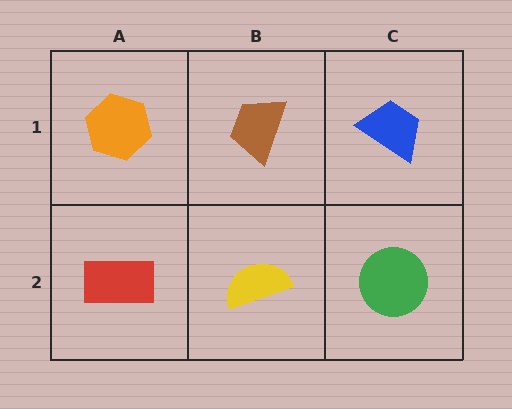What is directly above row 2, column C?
A blue trapezoid.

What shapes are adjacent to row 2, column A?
An orange hexagon (row 1, column A), a yellow semicircle (row 2, column B).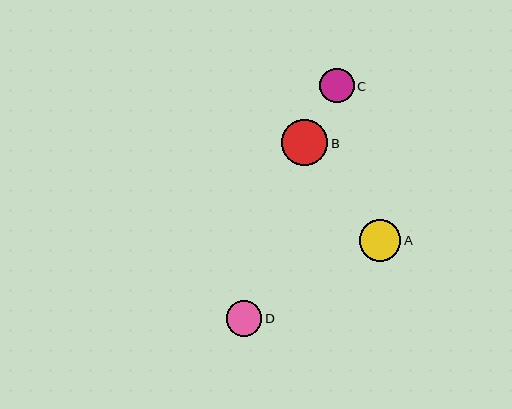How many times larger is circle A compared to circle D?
Circle A is approximately 1.2 times the size of circle D.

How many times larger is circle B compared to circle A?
Circle B is approximately 1.1 times the size of circle A.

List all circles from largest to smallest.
From largest to smallest: B, A, D, C.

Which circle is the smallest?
Circle C is the smallest with a size of approximately 34 pixels.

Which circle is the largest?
Circle B is the largest with a size of approximately 47 pixels.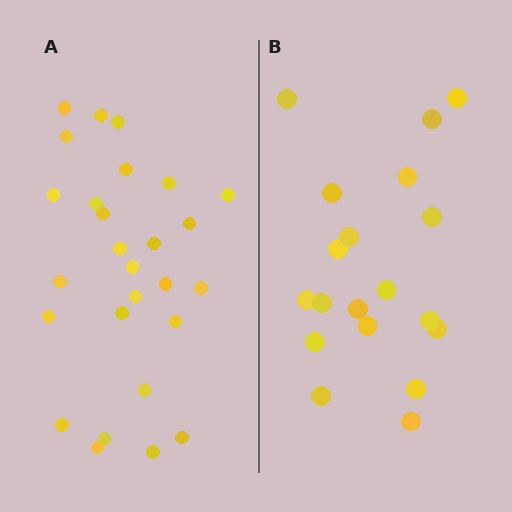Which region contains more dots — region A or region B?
Region A (the left region) has more dots.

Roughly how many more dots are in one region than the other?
Region A has roughly 8 or so more dots than region B.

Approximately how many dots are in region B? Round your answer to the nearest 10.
About 20 dots. (The exact count is 19, which rounds to 20.)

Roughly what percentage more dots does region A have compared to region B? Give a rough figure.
About 40% more.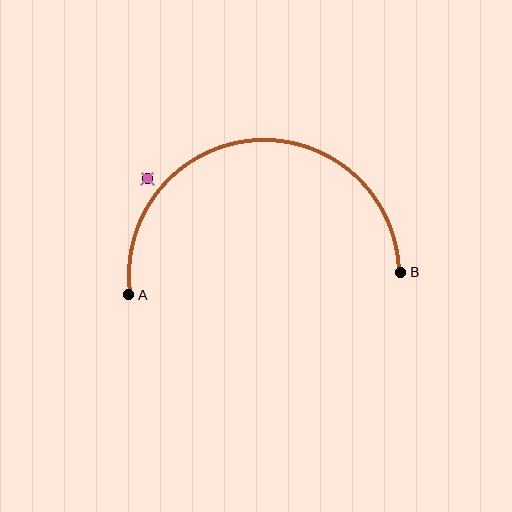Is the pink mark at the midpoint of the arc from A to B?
No — the pink mark does not lie on the arc at all. It sits slightly outside the curve.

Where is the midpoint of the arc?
The arc midpoint is the point on the curve farthest from the straight line joining A and B. It sits above that line.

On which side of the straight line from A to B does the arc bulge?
The arc bulges above the straight line connecting A and B.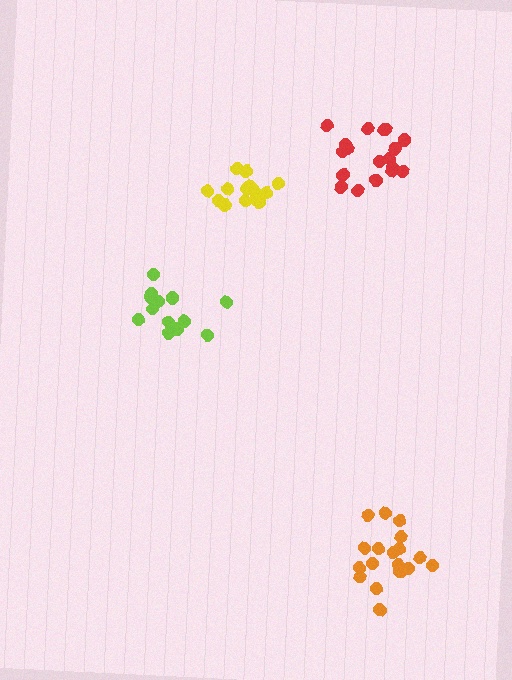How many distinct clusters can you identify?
There are 4 distinct clusters.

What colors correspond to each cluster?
The clusters are colored: red, yellow, lime, orange.